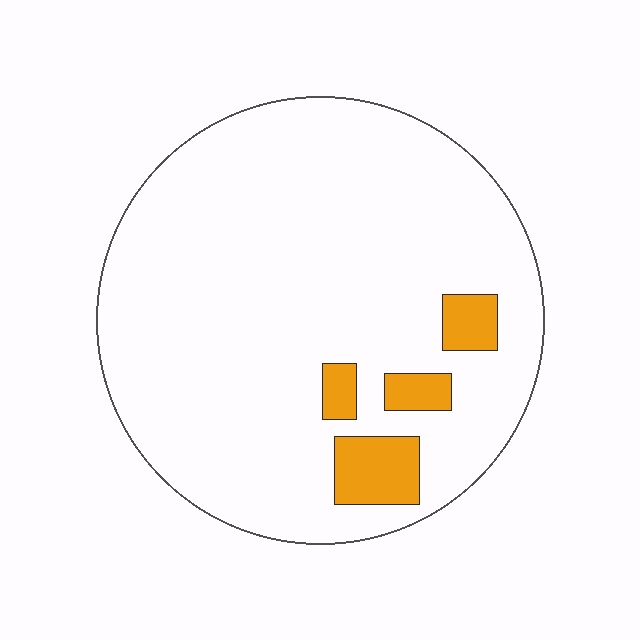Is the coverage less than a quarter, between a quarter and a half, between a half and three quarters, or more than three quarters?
Less than a quarter.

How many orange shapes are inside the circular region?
4.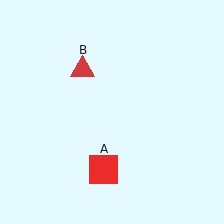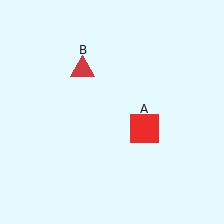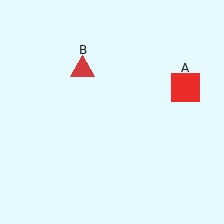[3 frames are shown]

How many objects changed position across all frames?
1 object changed position: red square (object A).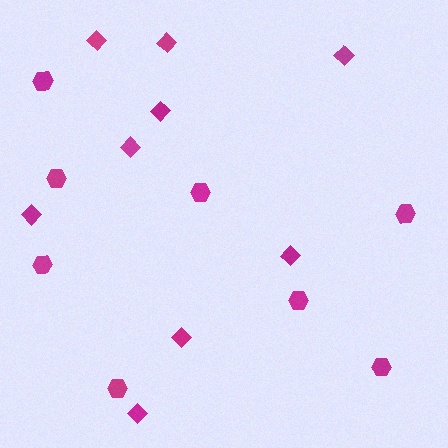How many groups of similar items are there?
There are 2 groups: one group of hexagons (8) and one group of diamonds (9).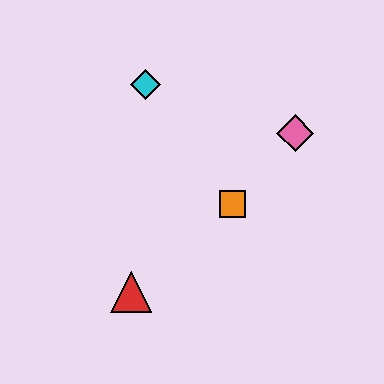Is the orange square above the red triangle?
Yes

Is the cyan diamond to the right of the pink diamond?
No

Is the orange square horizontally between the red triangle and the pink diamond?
Yes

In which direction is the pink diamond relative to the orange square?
The pink diamond is above the orange square.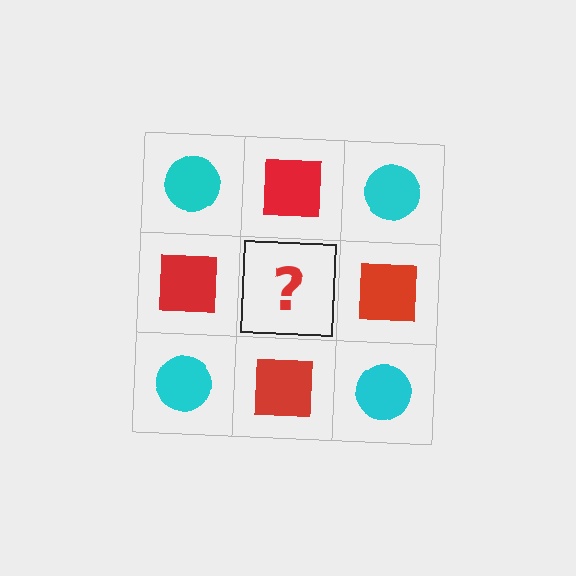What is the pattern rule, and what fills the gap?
The rule is that it alternates cyan circle and red square in a checkerboard pattern. The gap should be filled with a cyan circle.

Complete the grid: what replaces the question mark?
The question mark should be replaced with a cyan circle.